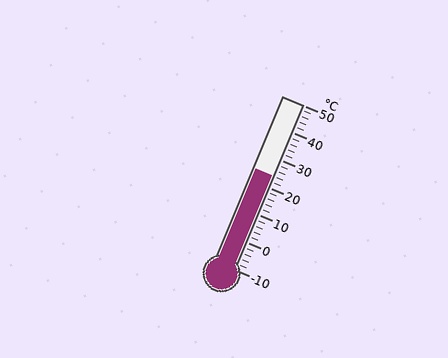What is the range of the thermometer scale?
The thermometer scale ranges from -10°C to 50°C.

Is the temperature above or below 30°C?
The temperature is below 30°C.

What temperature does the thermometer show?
The thermometer shows approximately 24°C.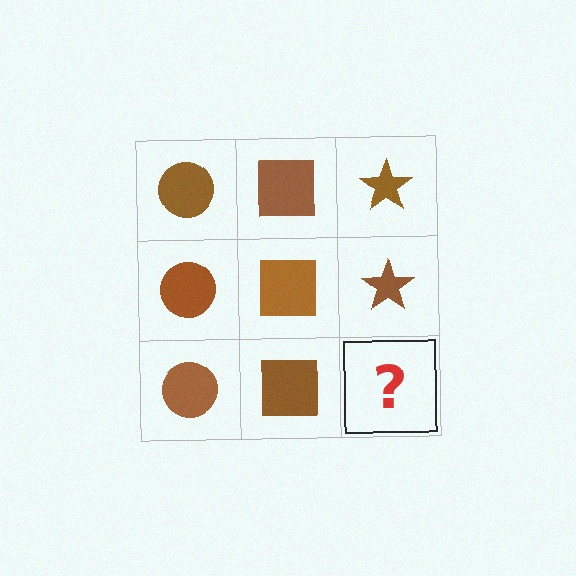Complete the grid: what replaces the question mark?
The question mark should be replaced with a brown star.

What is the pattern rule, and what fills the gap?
The rule is that each column has a consistent shape. The gap should be filled with a brown star.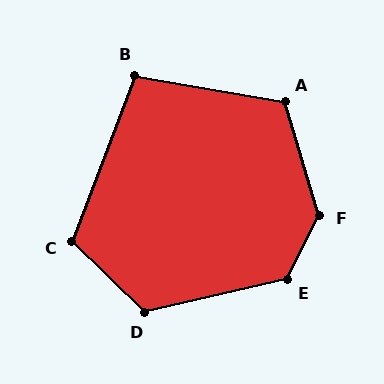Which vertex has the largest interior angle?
F, at approximately 137 degrees.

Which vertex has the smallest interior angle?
B, at approximately 101 degrees.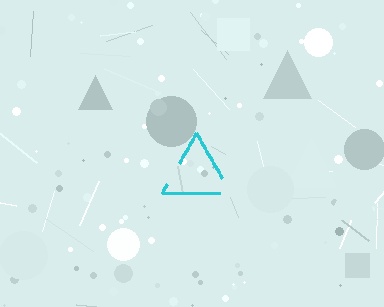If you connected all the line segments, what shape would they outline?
They would outline a triangle.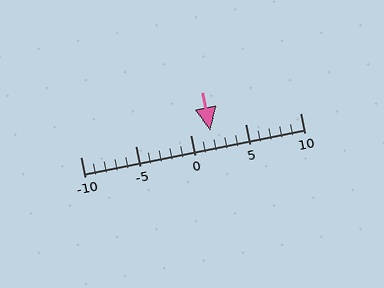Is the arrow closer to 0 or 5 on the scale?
The arrow is closer to 0.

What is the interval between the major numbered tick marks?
The major tick marks are spaced 5 units apart.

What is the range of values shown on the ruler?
The ruler shows values from -10 to 10.